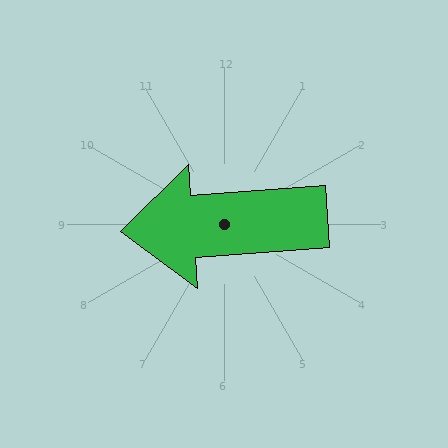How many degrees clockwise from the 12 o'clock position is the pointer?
Approximately 266 degrees.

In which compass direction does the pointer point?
West.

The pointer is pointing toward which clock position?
Roughly 9 o'clock.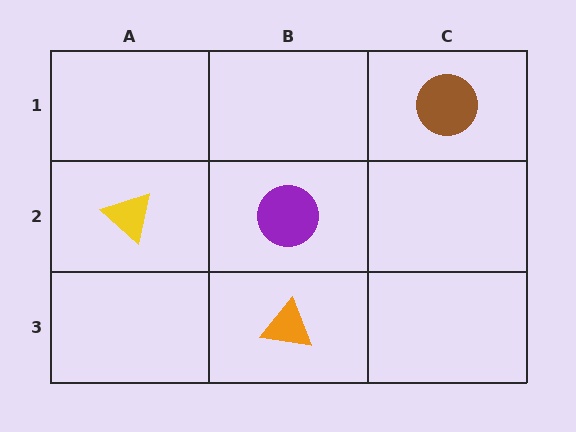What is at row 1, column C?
A brown circle.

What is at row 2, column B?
A purple circle.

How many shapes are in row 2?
2 shapes.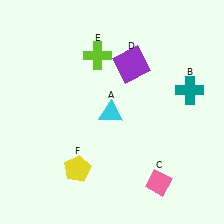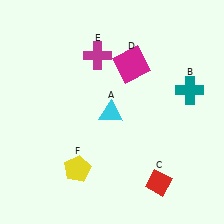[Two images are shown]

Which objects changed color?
C changed from pink to red. D changed from purple to magenta. E changed from lime to magenta.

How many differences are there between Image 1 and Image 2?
There are 3 differences between the two images.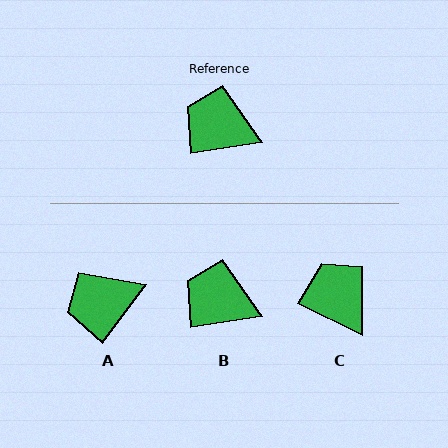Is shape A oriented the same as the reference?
No, it is off by about 45 degrees.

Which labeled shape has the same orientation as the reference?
B.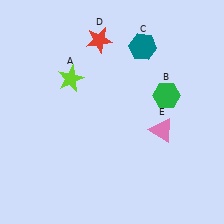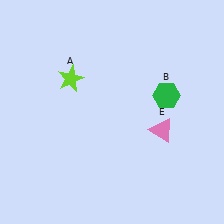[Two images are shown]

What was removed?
The red star (D), the teal hexagon (C) were removed in Image 2.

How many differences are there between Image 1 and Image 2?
There are 2 differences between the two images.